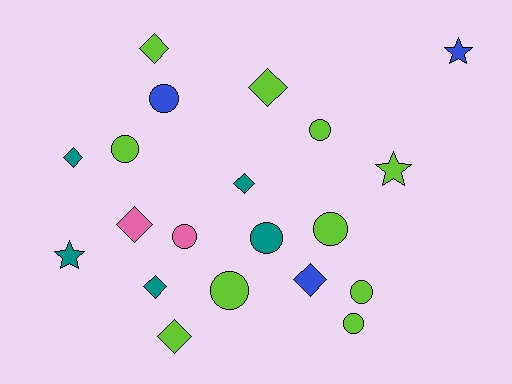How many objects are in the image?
There are 20 objects.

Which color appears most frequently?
Lime, with 10 objects.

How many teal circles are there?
There is 1 teal circle.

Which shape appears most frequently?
Circle, with 9 objects.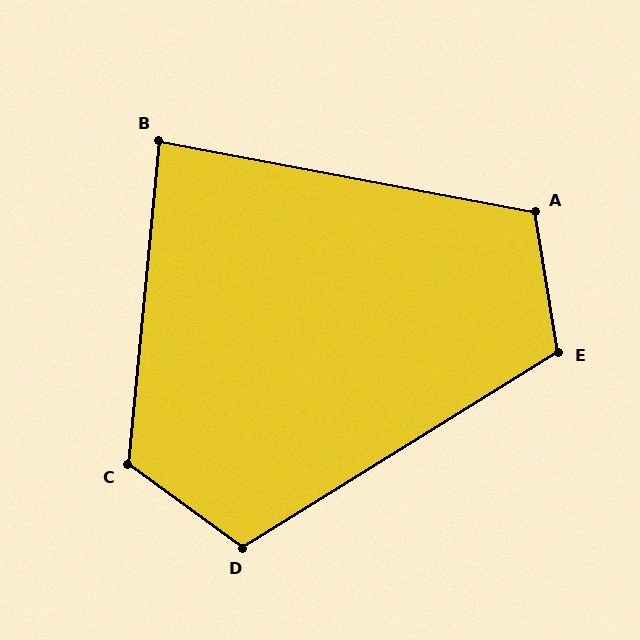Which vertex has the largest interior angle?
C, at approximately 120 degrees.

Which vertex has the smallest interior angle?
B, at approximately 85 degrees.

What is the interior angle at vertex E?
Approximately 112 degrees (obtuse).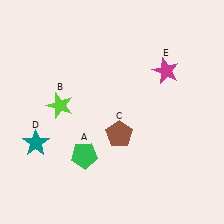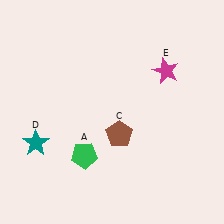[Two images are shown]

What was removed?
The lime star (B) was removed in Image 2.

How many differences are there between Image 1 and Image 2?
There is 1 difference between the two images.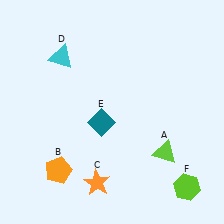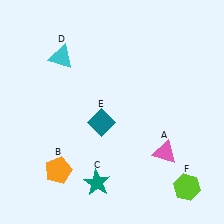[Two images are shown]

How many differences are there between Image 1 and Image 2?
There are 2 differences between the two images.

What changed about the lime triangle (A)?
In Image 1, A is lime. In Image 2, it changed to pink.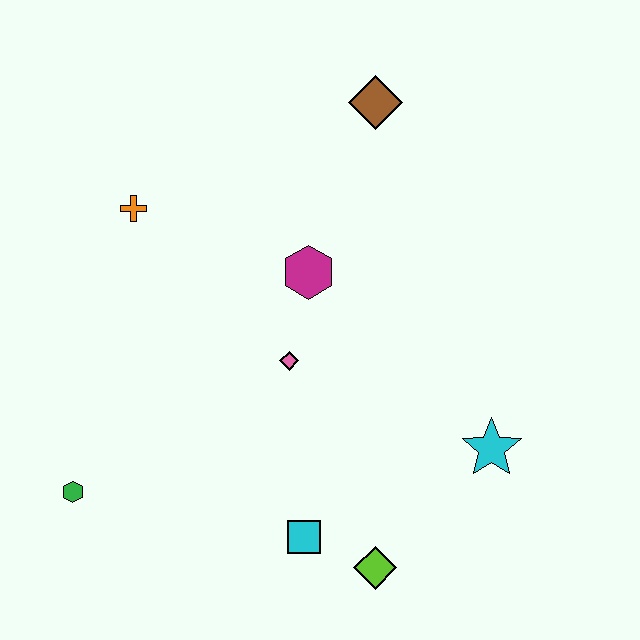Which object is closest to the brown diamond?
The magenta hexagon is closest to the brown diamond.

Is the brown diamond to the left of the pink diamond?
No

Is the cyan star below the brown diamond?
Yes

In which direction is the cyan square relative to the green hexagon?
The cyan square is to the right of the green hexagon.